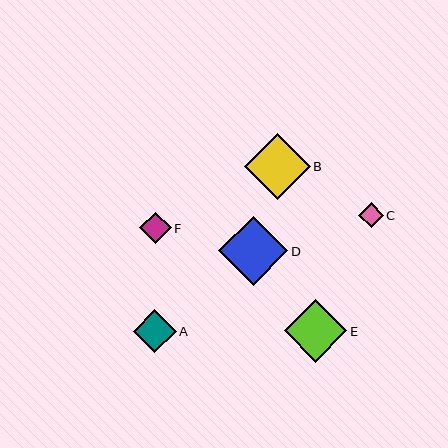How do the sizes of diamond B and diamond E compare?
Diamond B and diamond E are approximately the same size.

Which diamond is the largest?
Diamond D is the largest with a size of approximately 69 pixels.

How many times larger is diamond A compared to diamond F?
Diamond A is approximately 1.3 times the size of diamond F.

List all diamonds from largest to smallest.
From largest to smallest: D, B, E, A, F, C.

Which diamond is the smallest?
Diamond C is the smallest with a size of approximately 25 pixels.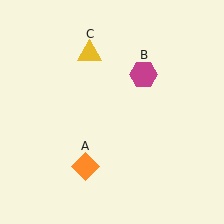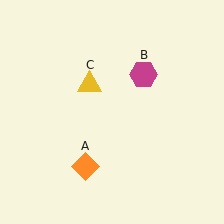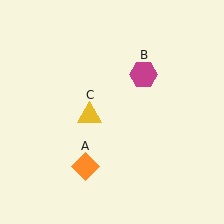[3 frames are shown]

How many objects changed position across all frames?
1 object changed position: yellow triangle (object C).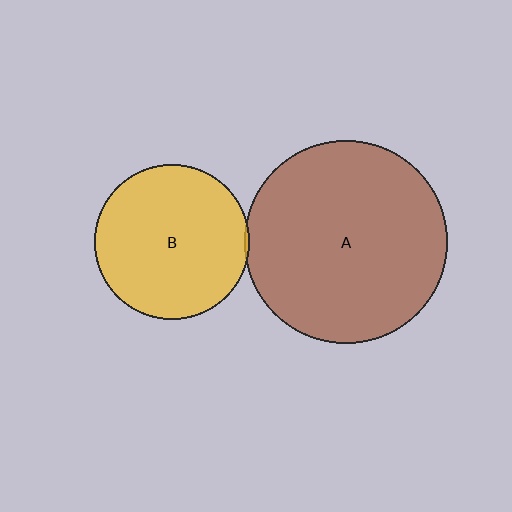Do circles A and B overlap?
Yes.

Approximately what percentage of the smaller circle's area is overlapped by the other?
Approximately 5%.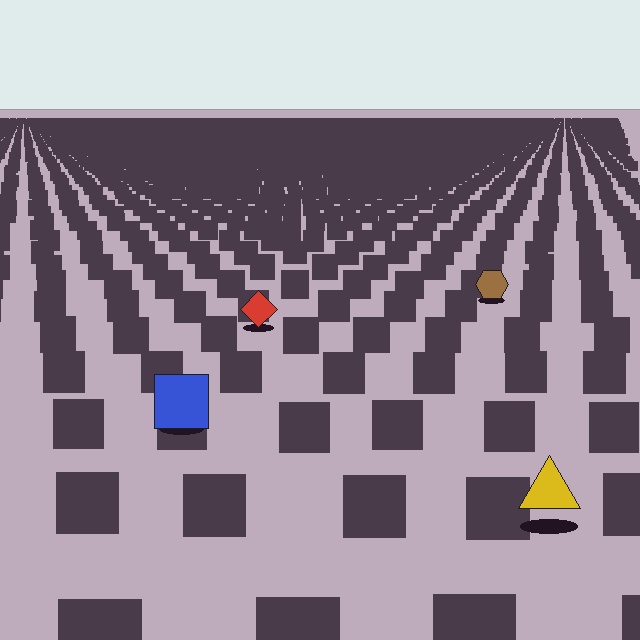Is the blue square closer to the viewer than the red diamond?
Yes. The blue square is closer — you can tell from the texture gradient: the ground texture is coarser near it.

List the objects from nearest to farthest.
From nearest to farthest: the yellow triangle, the blue square, the red diamond, the brown hexagon.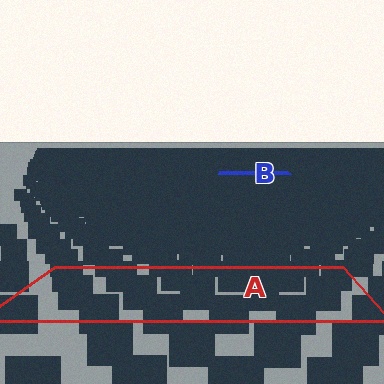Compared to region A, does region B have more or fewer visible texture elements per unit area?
Region B has more texture elements per unit area — they are packed more densely because it is farther away.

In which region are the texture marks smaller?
The texture marks are smaller in region B, because it is farther away.